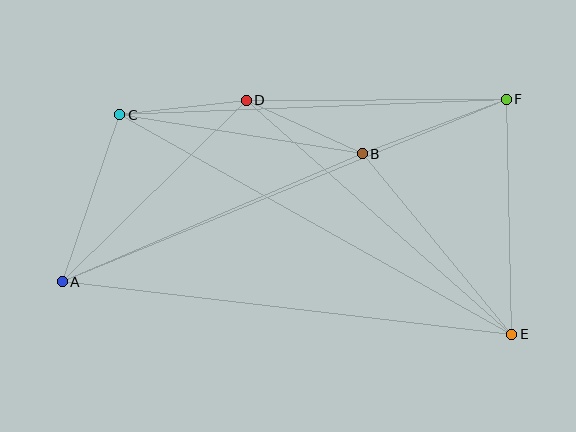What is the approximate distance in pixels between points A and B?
The distance between A and B is approximately 326 pixels.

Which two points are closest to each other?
Points C and D are closest to each other.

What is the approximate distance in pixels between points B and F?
The distance between B and F is approximately 154 pixels.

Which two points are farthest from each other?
Points A and F are farthest from each other.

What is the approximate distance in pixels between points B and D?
The distance between B and D is approximately 128 pixels.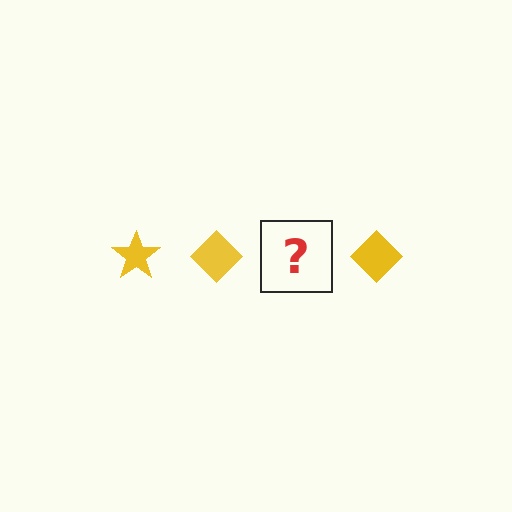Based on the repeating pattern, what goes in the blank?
The blank should be a yellow star.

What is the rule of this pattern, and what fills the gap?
The rule is that the pattern cycles through star, diamond shapes in yellow. The gap should be filled with a yellow star.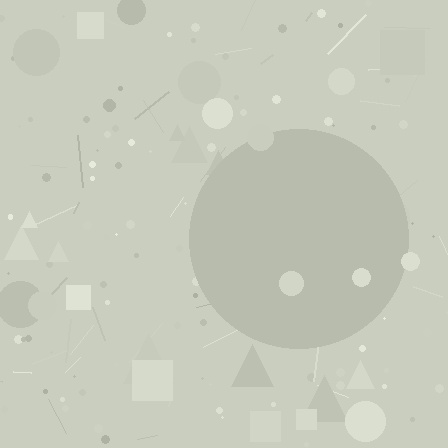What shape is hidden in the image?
A circle is hidden in the image.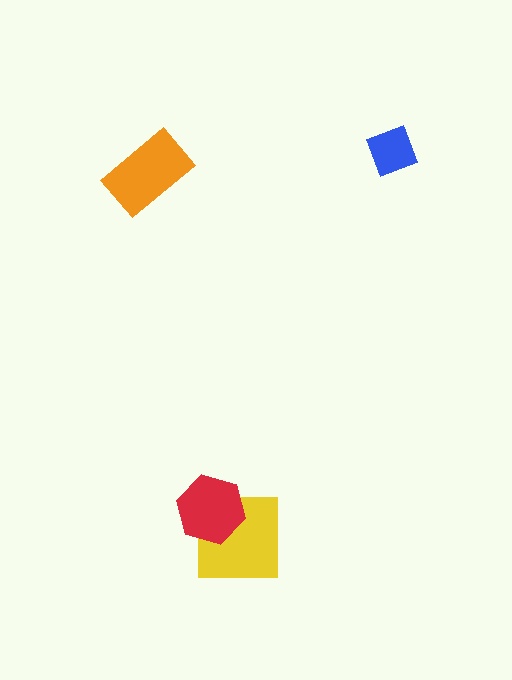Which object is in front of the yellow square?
The red hexagon is in front of the yellow square.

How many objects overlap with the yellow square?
1 object overlaps with the yellow square.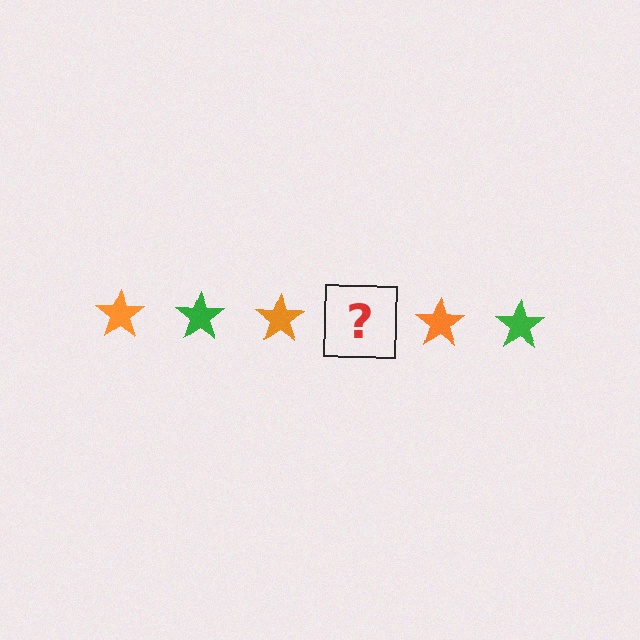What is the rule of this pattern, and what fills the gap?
The rule is that the pattern cycles through orange, green stars. The gap should be filled with a green star.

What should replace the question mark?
The question mark should be replaced with a green star.